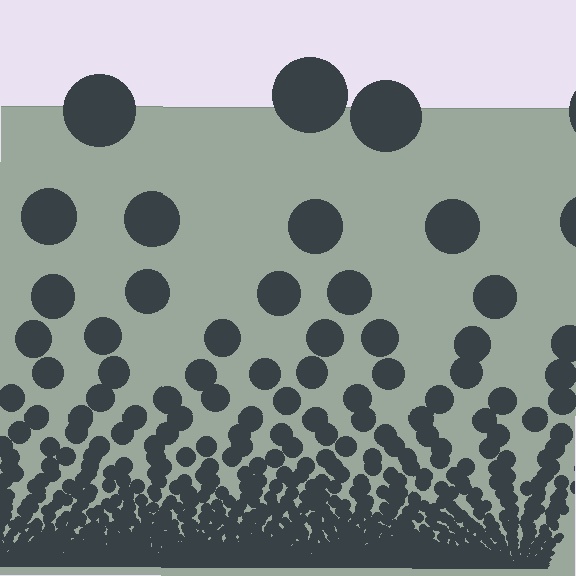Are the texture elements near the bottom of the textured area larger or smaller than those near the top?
Smaller. The gradient is inverted — elements near the bottom are smaller and denser.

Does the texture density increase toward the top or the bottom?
Density increases toward the bottom.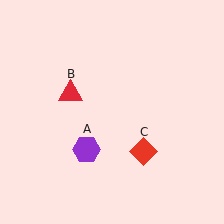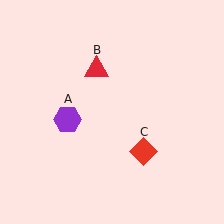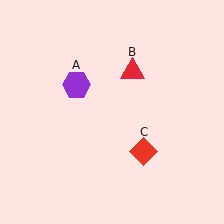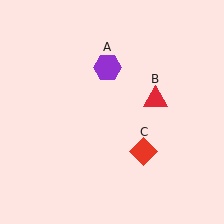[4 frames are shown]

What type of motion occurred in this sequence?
The purple hexagon (object A), red triangle (object B) rotated clockwise around the center of the scene.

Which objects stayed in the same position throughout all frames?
Red diamond (object C) remained stationary.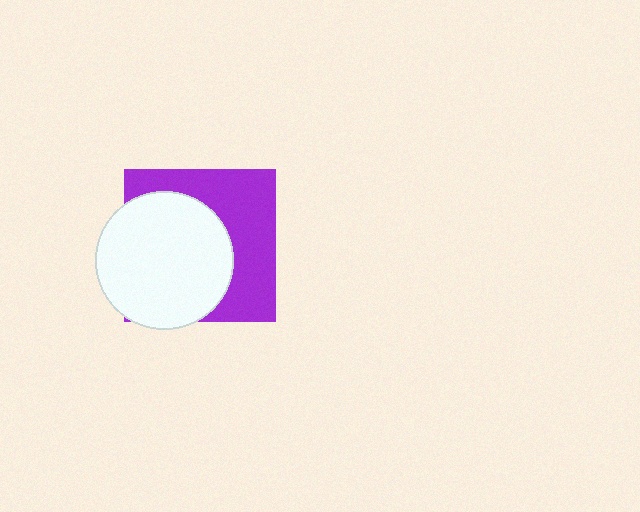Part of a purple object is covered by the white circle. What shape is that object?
It is a square.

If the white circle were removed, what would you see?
You would see the complete purple square.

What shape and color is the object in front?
The object in front is a white circle.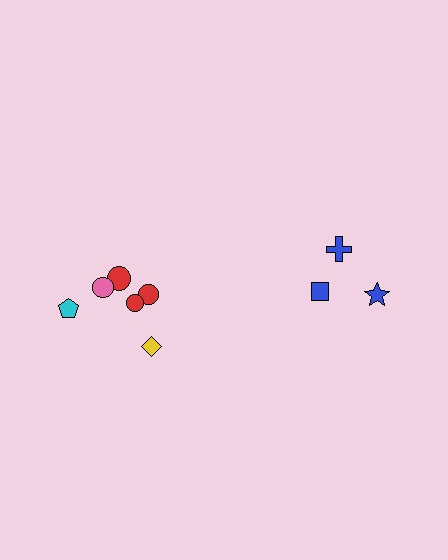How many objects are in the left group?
There are 6 objects.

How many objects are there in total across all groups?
There are 9 objects.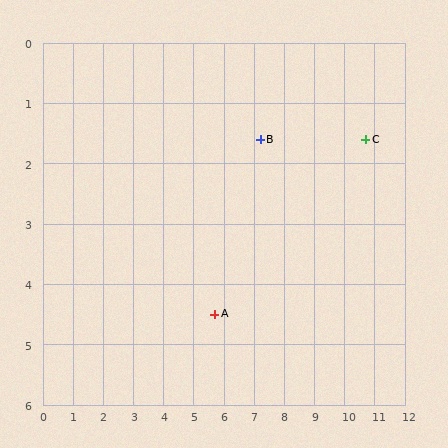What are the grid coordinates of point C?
Point C is at approximately (10.7, 1.6).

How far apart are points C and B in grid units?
Points C and B are about 3.5 grid units apart.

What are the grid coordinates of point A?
Point A is at approximately (5.7, 4.5).